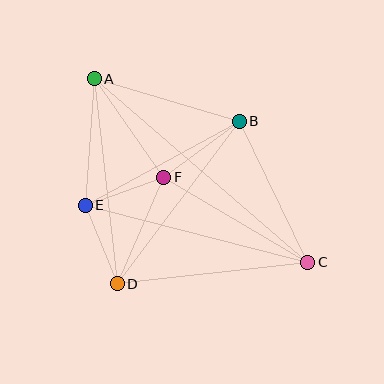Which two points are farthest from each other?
Points A and C are farthest from each other.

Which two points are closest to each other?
Points E and F are closest to each other.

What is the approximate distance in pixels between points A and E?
The distance between A and E is approximately 127 pixels.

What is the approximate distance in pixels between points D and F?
The distance between D and F is approximately 116 pixels.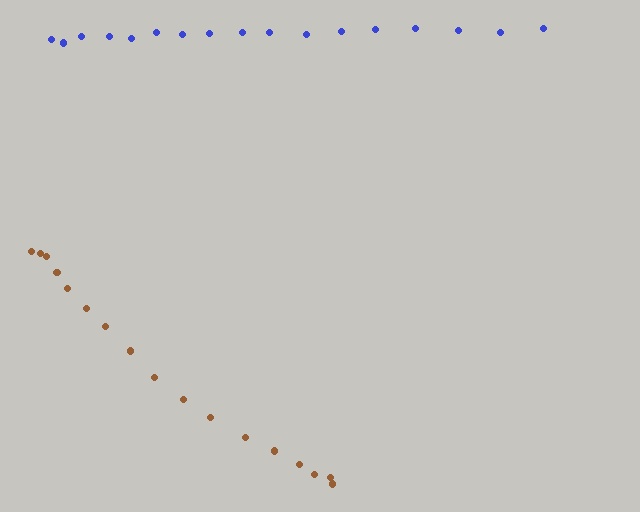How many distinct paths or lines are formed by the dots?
There are 2 distinct paths.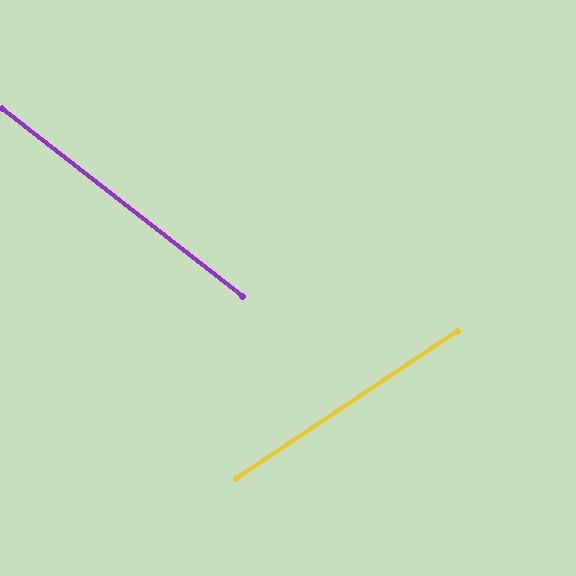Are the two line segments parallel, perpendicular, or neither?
Neither parallel nor perpendicular — they differ by about 72°.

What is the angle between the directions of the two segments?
Approximately 72 degrees.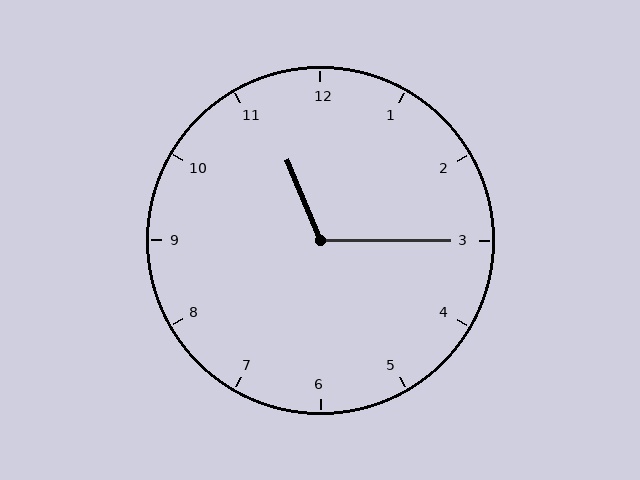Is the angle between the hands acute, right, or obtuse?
It is obtuse.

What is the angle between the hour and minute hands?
Approximately 112 degrees.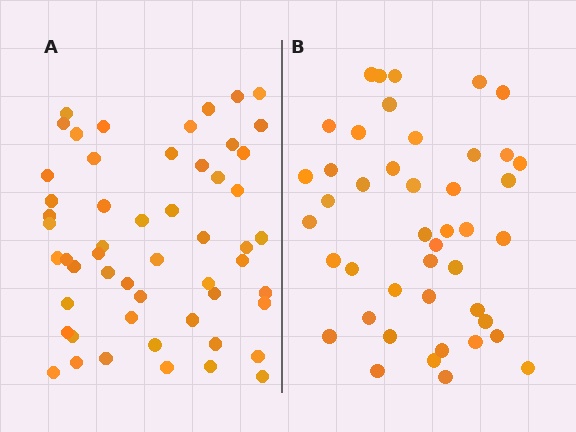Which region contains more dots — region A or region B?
Region A (the left region) has more dots.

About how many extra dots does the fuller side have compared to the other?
Region A has roughly 10 or so more dots than region B.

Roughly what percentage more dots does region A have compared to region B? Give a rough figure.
About 25% more.